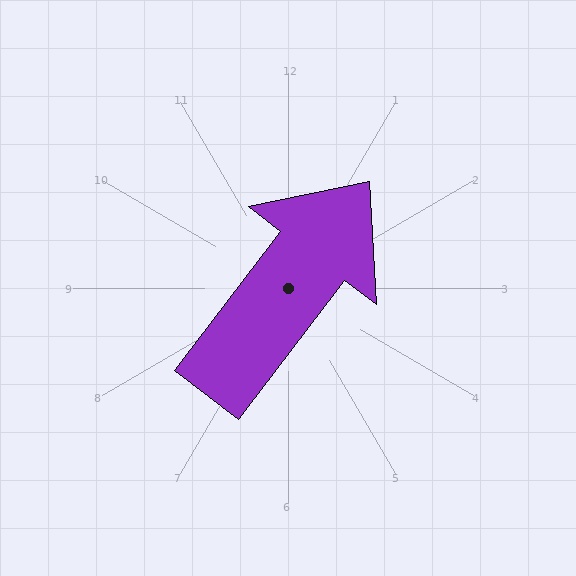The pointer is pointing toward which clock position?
Roughly 1 o'clock.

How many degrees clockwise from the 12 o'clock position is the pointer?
Approximately 37 degrees.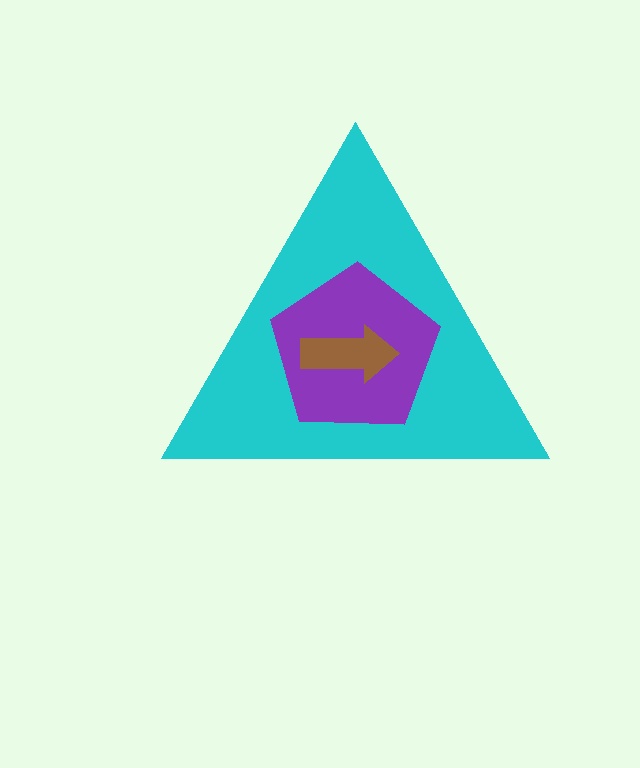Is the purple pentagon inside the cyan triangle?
Yes.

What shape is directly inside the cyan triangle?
The purple pentagon.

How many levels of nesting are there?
3.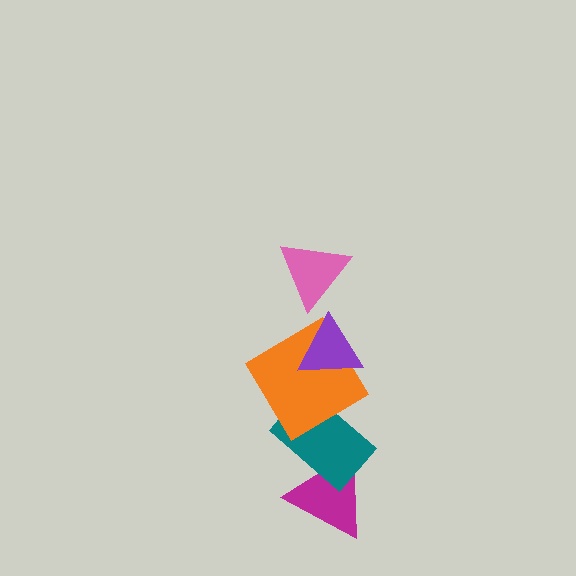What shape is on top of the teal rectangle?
The orange diamond is on top of the teal rectangle.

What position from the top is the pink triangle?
The pink triangle is 1st from the top.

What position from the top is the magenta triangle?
The magenta triangle is 5th from the top.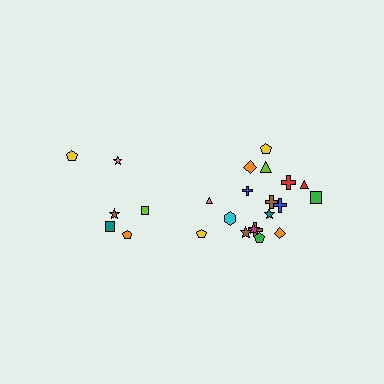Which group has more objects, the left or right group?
The right group.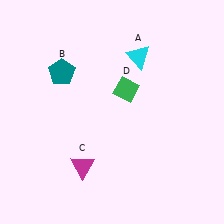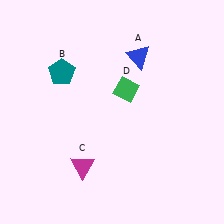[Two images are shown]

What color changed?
The triangle (A) changed from cyan in Image 1 to blue in Image 2.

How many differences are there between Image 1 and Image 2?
There is 1 difference between the two images.